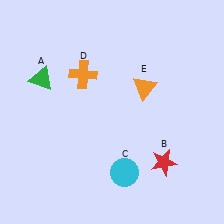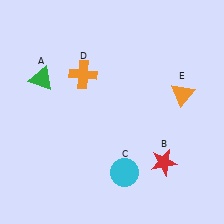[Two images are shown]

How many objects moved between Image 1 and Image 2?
1 object moved between the two images.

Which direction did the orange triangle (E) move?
The orange triangle (E) moved right.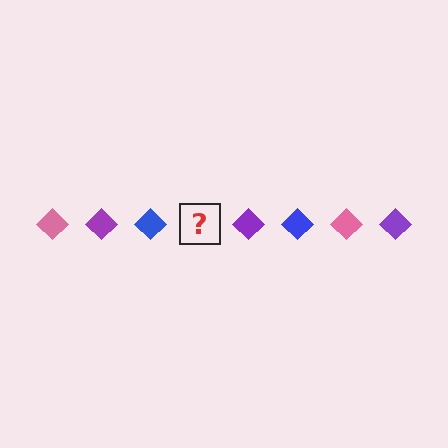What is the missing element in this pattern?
The missing element is a pink diamond.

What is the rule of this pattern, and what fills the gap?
The rule is that the pattern cycles through pink, purple, blue diamonds. The gap should be filled with a pink diamond.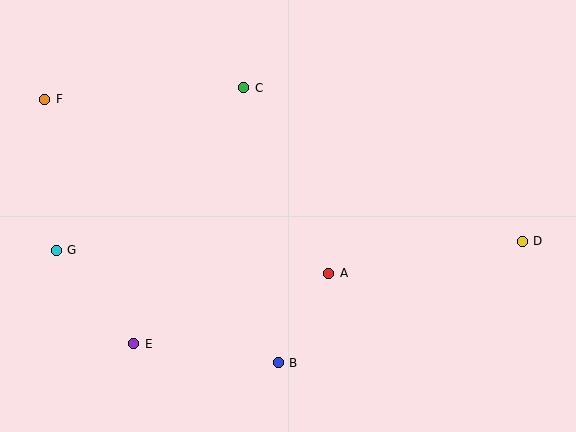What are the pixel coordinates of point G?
Point G is at (56, 250).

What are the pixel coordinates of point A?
Point A is at (329, 273).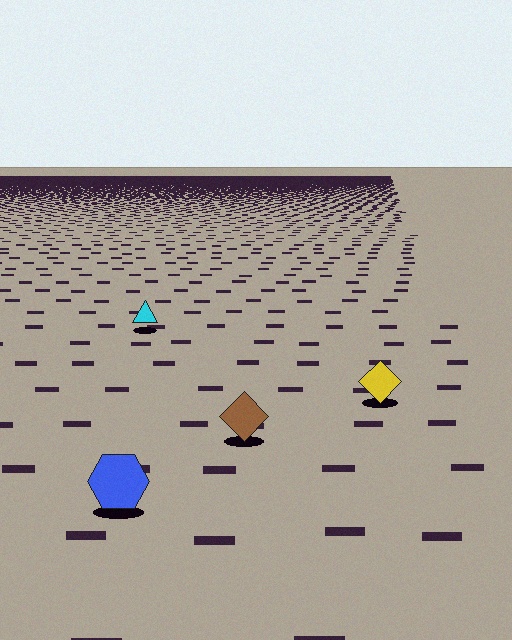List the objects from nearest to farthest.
From nearest to farthest: the blue hexagon, the brown diamond, the yellow diamond, the cyan triangle.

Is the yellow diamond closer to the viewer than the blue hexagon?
No. The blue hexagon is closer — you can tell from the texture gradient: the ground texture is coarser near it.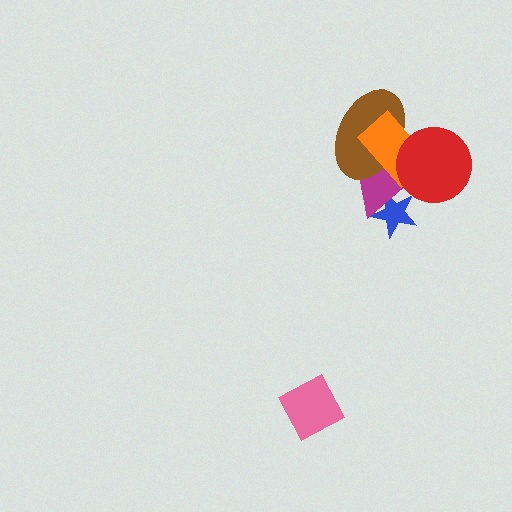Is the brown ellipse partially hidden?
Yes, it is partially covered by another shape.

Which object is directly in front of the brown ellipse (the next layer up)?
The orange rectangle is directly in front of the brown ellipse.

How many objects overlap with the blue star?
1 object overlaps with the blue star.